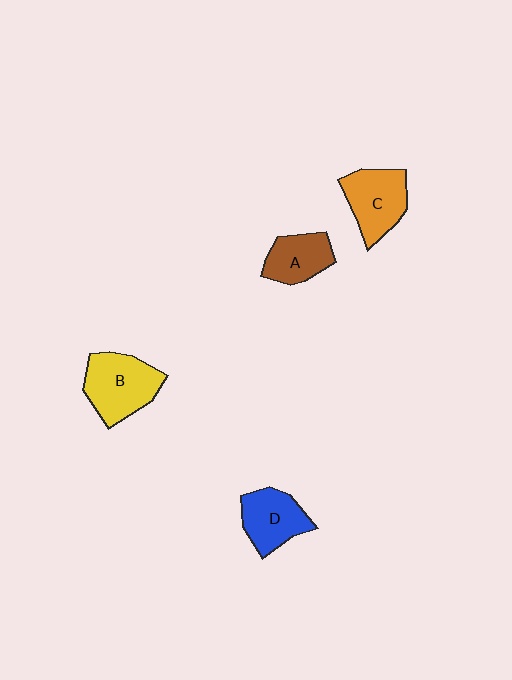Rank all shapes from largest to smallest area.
From largest to smallest: B (yellow), C (orange), D (blue), A (brown).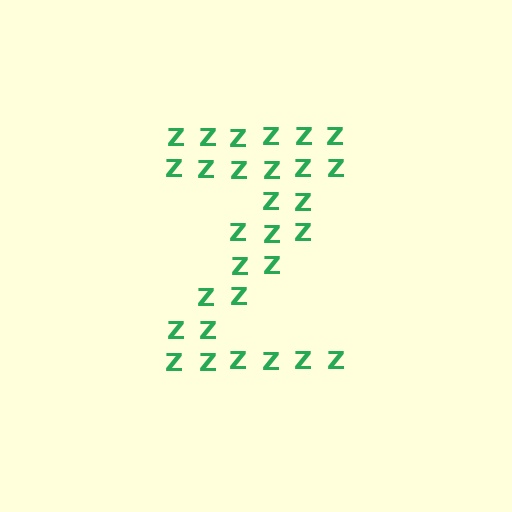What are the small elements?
The small elements are letter Z's.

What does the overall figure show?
The overall figure shows the letter Z.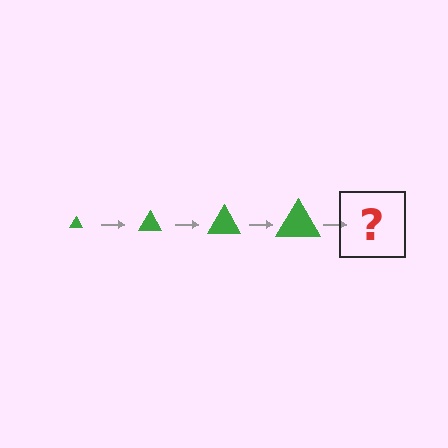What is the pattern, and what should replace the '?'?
The pattern is that the triangle gets progressively larger each step. The '?' should be a green triangle, larger than the previous one.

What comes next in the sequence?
The next element should be a green triangle, larger than the previous one.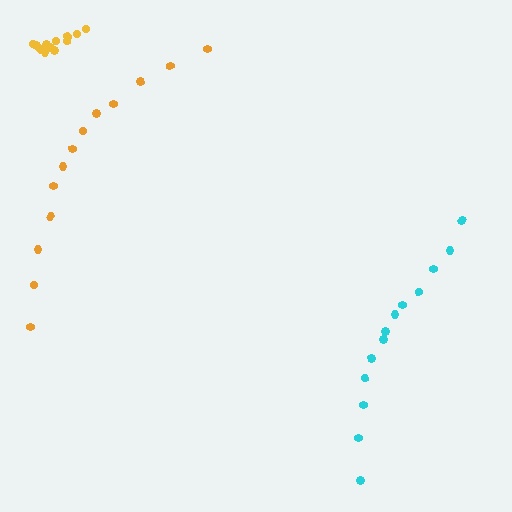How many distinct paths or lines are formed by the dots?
There are 3 distinct paths.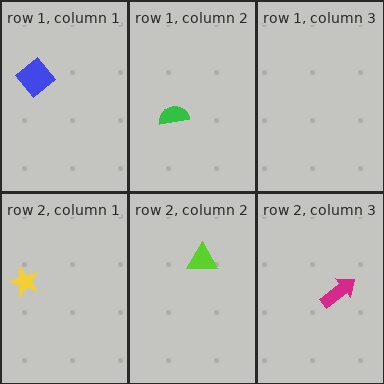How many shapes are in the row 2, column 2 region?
1.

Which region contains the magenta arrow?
The row 2, column 3 region.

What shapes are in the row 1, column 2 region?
The green semicircle.